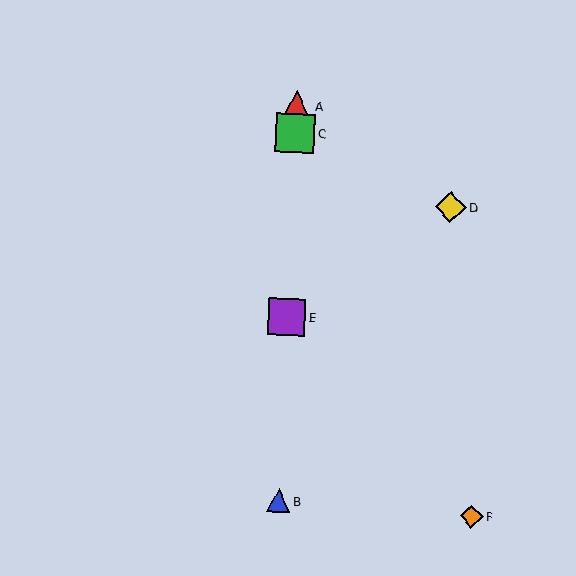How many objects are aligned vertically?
4 objects (A, B, C, E) are aligned vertically.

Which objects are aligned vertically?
Objects A, B, C, E are aligned vertically.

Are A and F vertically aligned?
No, A is at x≈296 and F is at x≈471.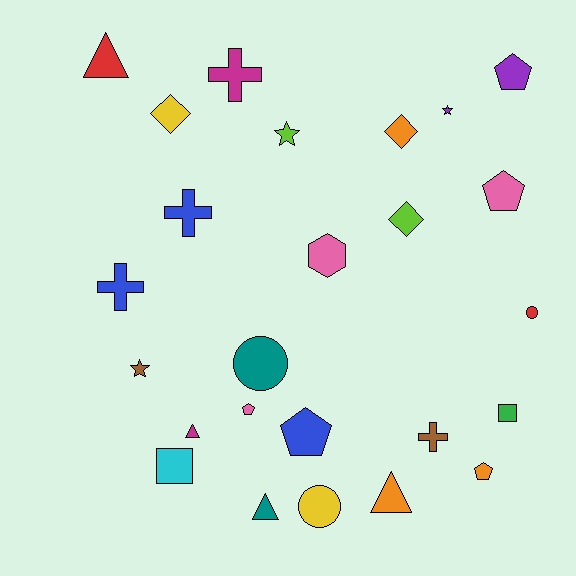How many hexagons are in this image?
There is 1 hexagon.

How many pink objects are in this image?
There are 3 pink objects.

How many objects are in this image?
There are 25 objects.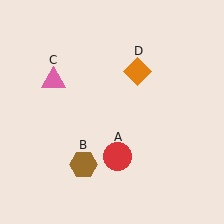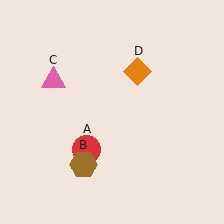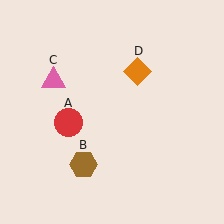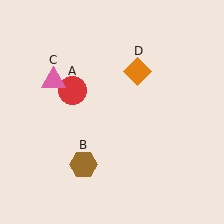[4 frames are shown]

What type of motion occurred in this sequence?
The red circle (object A) rotated clockwise around the center of the scene.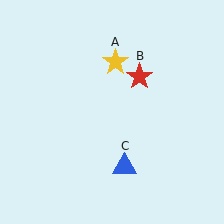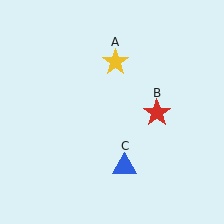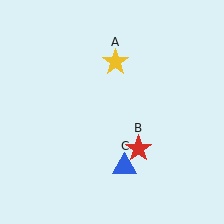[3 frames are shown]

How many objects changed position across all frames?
1 object changed position: red star (object B).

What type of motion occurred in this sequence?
The red star (object B) rotated clockwise around the center of the scene.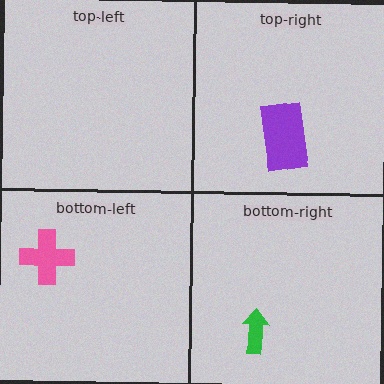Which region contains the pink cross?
The bottom-left region.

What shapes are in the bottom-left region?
The pink cross.